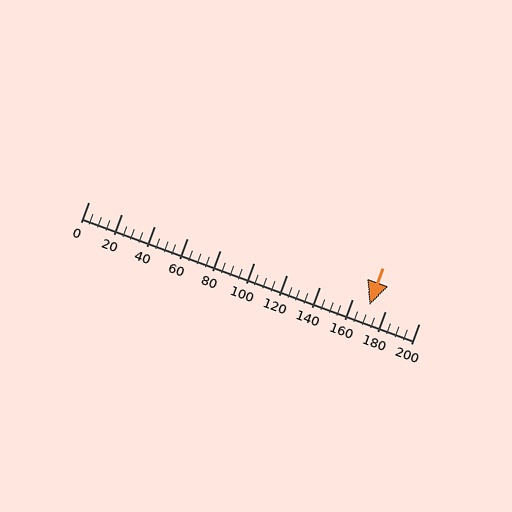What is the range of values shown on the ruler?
The ruler shows values from 0 to 200.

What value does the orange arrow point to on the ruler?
The orange arrow points to approximately 170.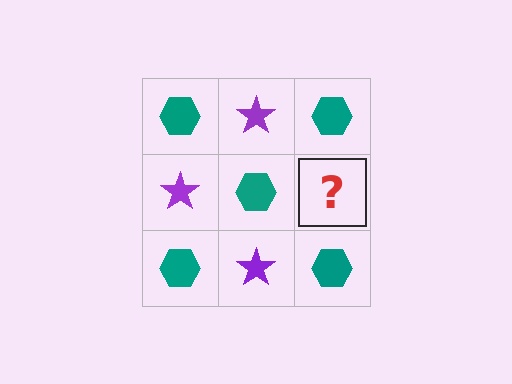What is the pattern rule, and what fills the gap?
The rule is that it alternates teal hexagon and purple star in a checkerboard pattern. The gap should be filled with a purple star.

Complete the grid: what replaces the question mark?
The question mark should be replaced with a purple star.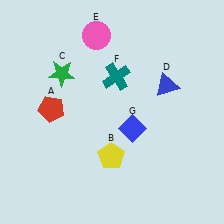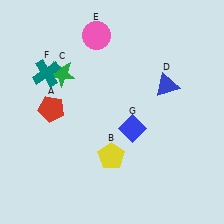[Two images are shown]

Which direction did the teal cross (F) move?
The teal cross (F) moved left.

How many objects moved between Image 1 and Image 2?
1 object moved between the two images.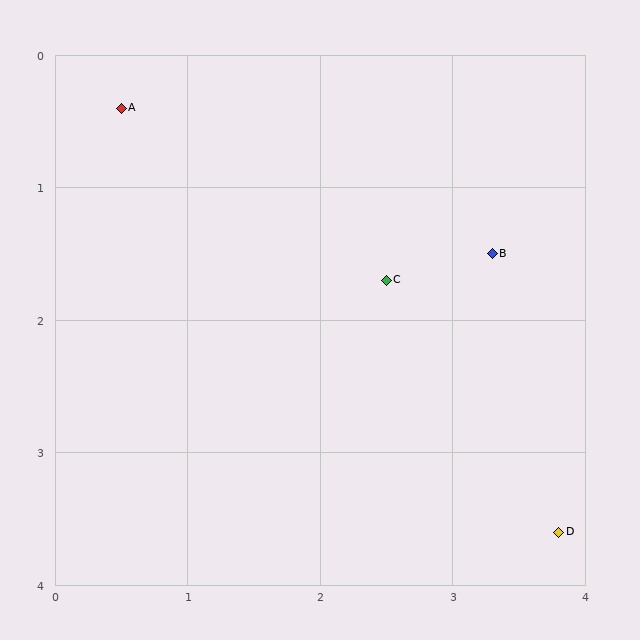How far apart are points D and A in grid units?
Points D and A are about 4.6 grid units apart.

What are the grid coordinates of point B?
Point B is at approximately (3.3, 1.5).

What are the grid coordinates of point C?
Point C is at approximately (2.5, 1.7).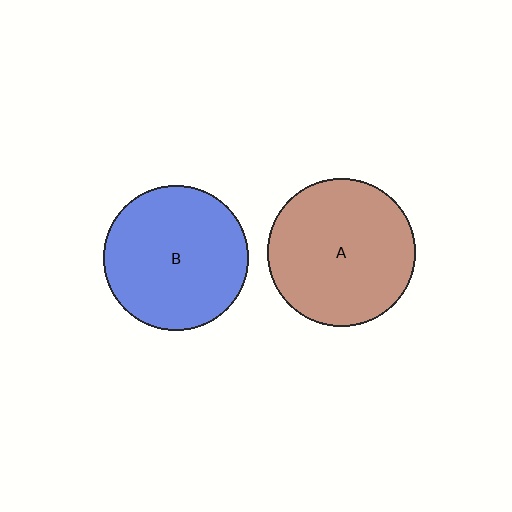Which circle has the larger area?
Circle A (brown).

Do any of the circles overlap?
No, none of the circles overlap.